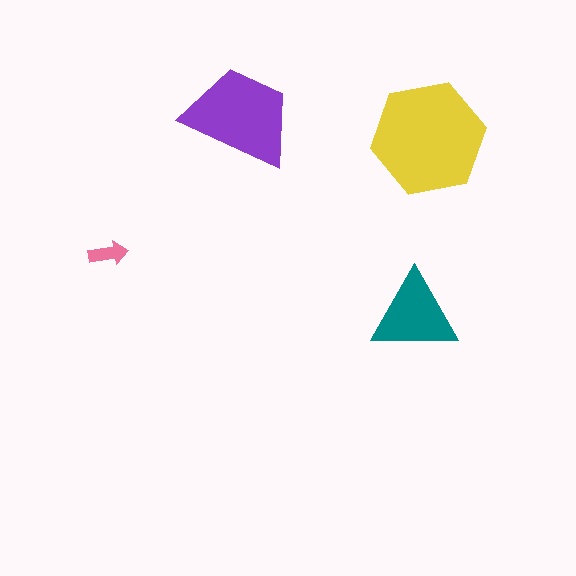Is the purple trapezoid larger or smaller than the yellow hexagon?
Smaller.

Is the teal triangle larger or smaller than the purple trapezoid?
Smaller.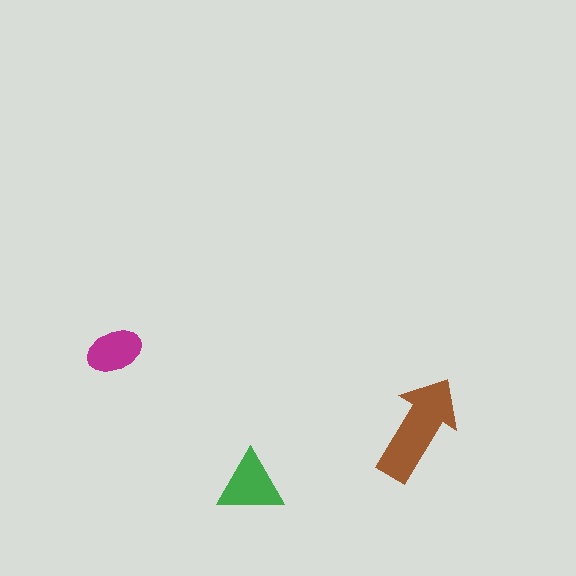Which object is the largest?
The brown arrow.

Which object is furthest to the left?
The magenta ellipse is leftmost.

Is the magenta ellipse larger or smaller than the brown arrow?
Smaller.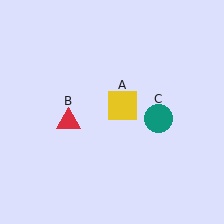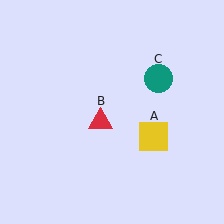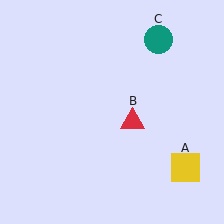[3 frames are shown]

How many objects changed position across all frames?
3 objects changed position: yellow square (object A), red triangle (object B), teal circle (object C).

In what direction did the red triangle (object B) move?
The red triangle (object B) moved right.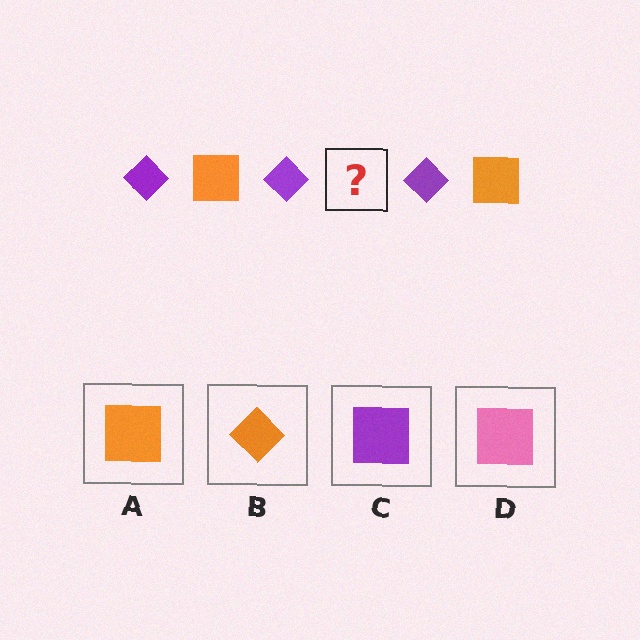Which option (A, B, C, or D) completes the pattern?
A.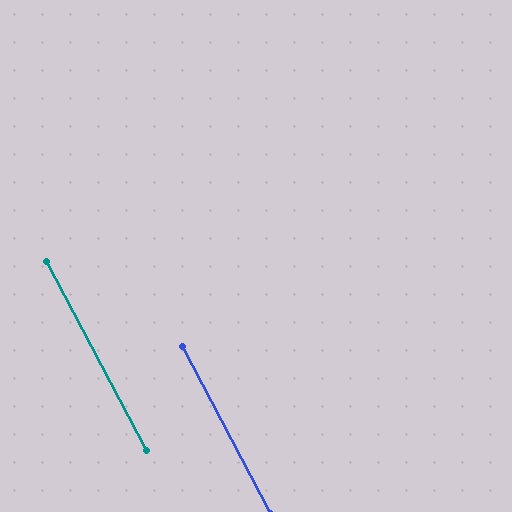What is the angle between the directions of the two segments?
Approximately 0 degrees.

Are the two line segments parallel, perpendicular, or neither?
Parallel — their directions differ by only 0.1°.